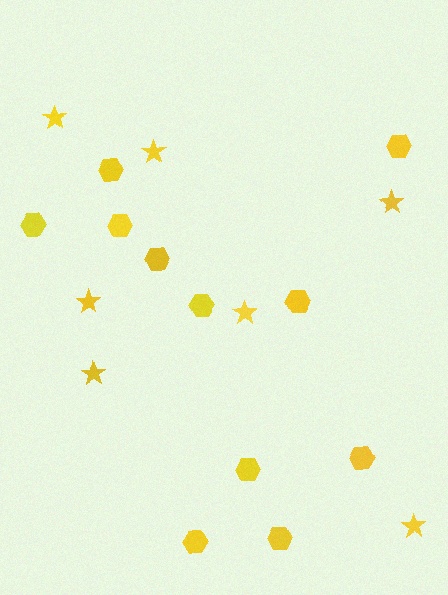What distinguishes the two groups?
There are 2 groups: one group of hexagons (11) and one group of stars (7).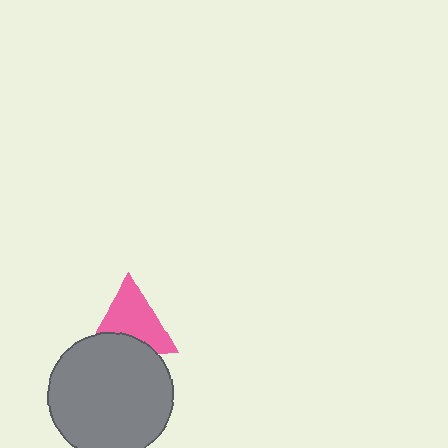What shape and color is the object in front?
The object in front is a gray circle.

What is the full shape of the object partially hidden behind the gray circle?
The partially hidden object is a pink triangle.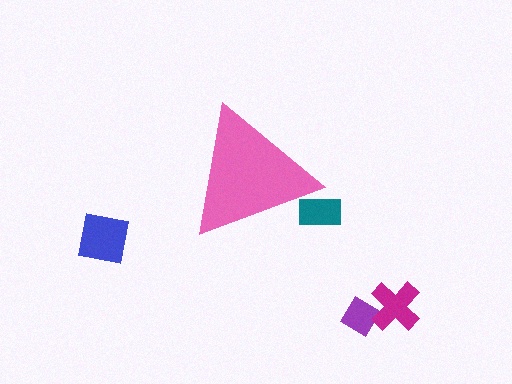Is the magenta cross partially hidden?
No, the magenta cross is fully visible.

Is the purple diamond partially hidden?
No, the purple diamond is fully visible.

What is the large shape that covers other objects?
A pink triangle.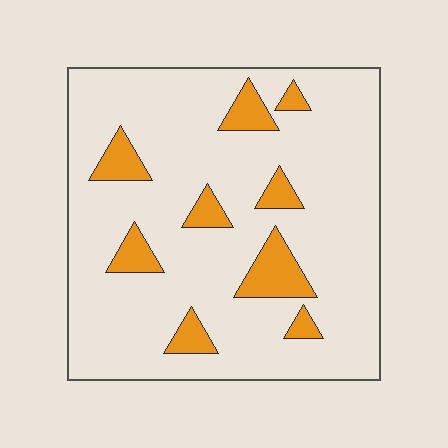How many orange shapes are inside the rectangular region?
9.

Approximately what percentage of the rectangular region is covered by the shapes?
Approximately 15%.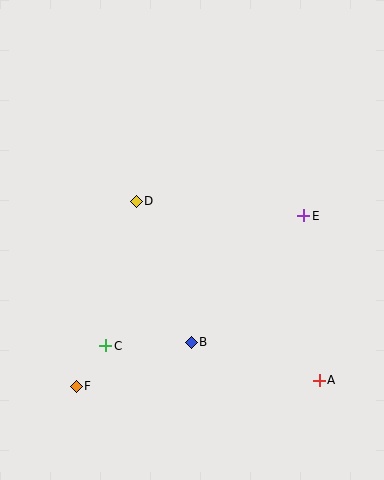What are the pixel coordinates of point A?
Point A is at (319, 380).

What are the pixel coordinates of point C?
Point C is at (106, 346).